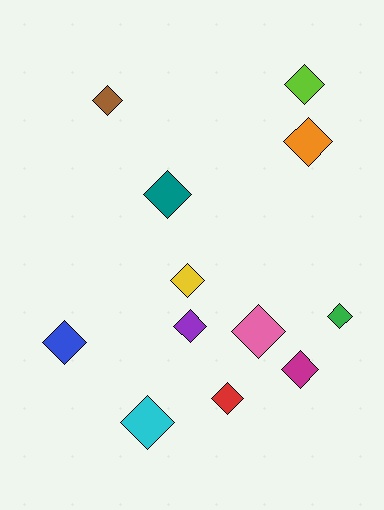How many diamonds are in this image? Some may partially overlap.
There are 12 diamonds.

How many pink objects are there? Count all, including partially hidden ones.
There is 1 pink object.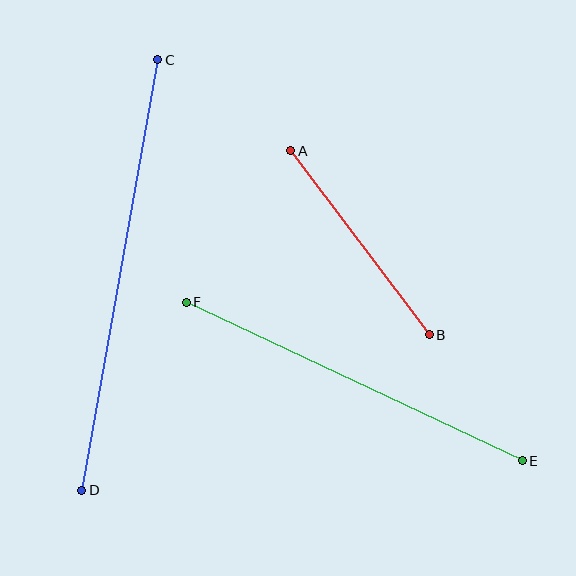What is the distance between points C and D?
The distance is approximately 437 pixels.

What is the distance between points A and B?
The distance is approximately 230 pixels.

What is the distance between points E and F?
The distance is approximately 371 pixels.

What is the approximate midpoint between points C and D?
The midpoint is at approximately (120, 275) pixels.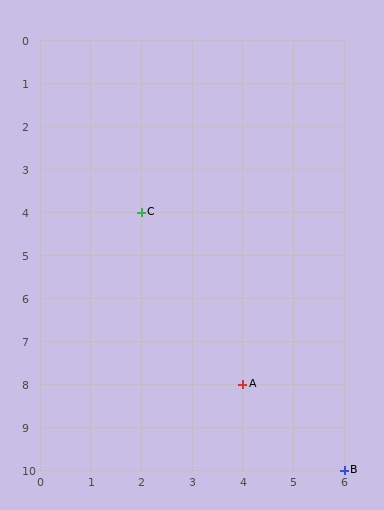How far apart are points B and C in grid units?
Points B and C are 4 columns and 6 rows apart (about 7.2 grid units diagonally).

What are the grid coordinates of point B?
Point B is at grid coordinates (6, 10).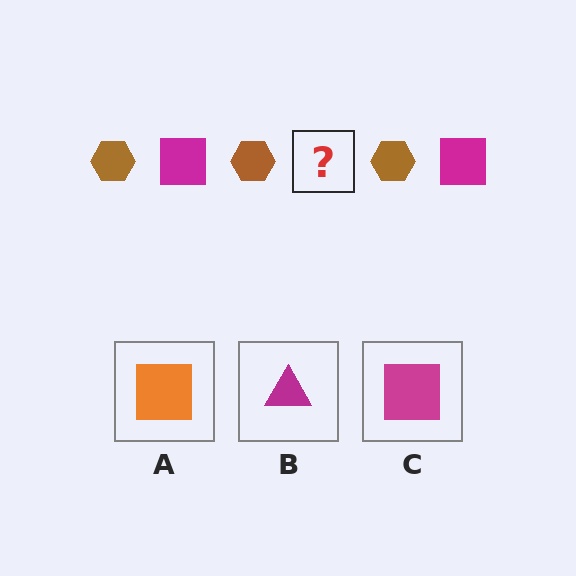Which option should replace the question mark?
Option C.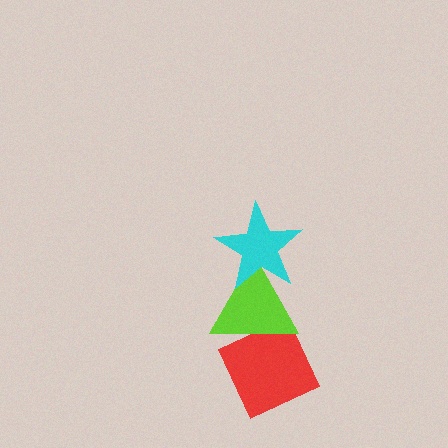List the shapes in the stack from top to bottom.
From top to bottom: the cyan star, the lime triangle, the red diamond.